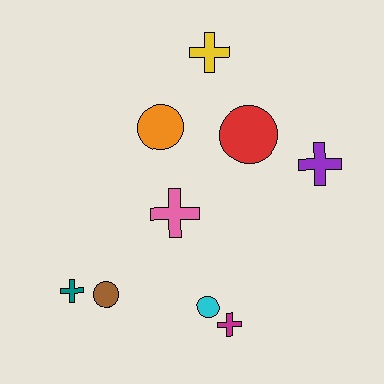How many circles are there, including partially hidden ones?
There are 4 circles.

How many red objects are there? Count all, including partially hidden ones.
There is 1 red object.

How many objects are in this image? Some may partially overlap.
There are 9 objects.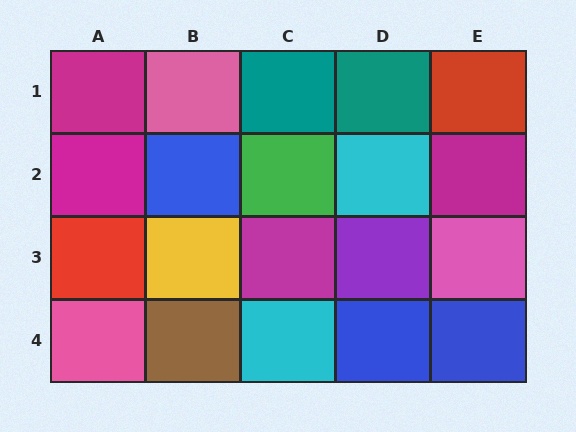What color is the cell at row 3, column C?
Magenta.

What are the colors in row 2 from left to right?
Magenta, blue, green, cyan, magenta.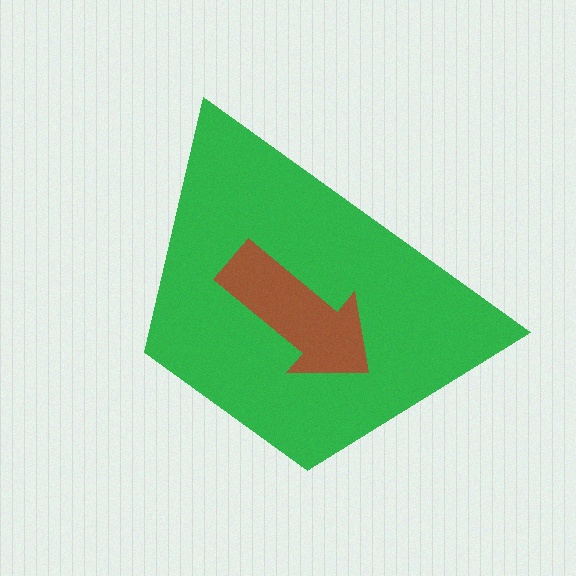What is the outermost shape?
The green trapezoid.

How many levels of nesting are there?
2.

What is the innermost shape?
The brown arrow.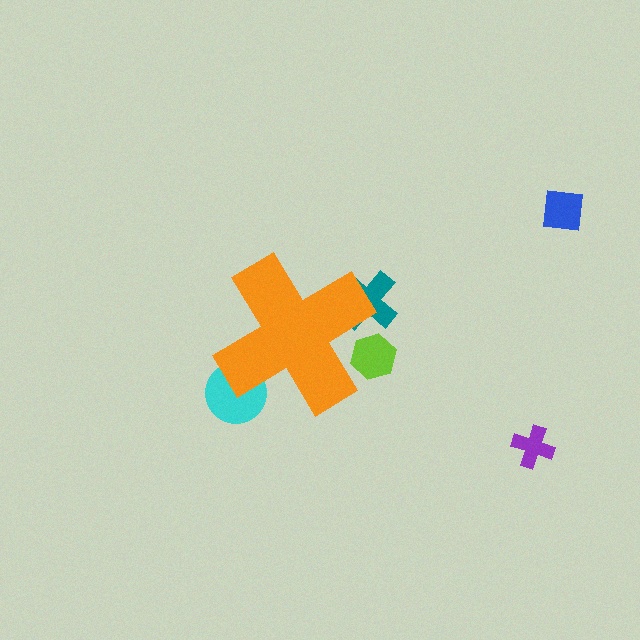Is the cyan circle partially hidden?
Yes, the cyan circle is partially hidden behind the orange cross.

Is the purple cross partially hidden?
No, the purple cross is fully visible.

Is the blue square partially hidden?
No, the blue square is fully visible.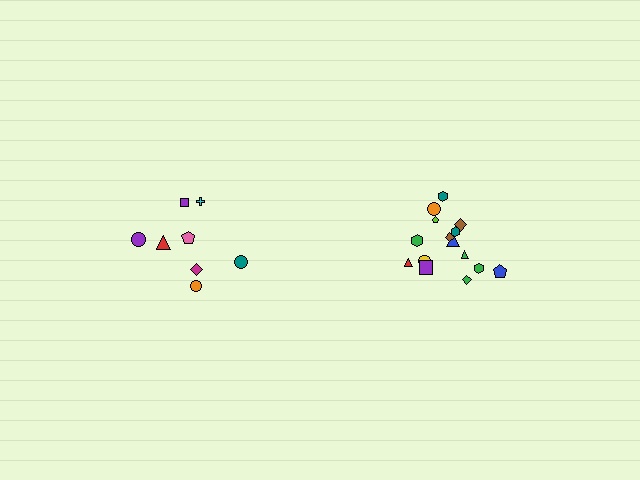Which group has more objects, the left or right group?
The right group.